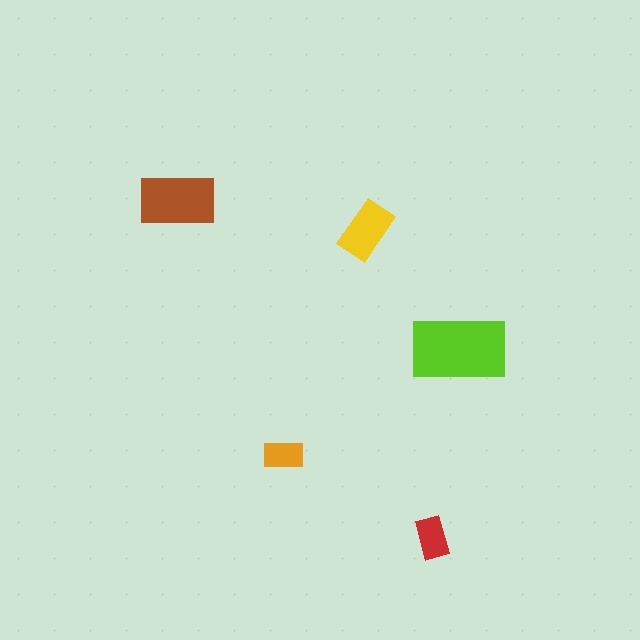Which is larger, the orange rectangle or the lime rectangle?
The lime one.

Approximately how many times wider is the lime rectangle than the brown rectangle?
About 1.5 times wider.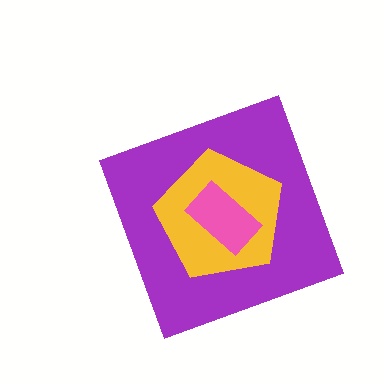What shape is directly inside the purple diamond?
The yellow pentagon.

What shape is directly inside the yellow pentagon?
The pink rectangle.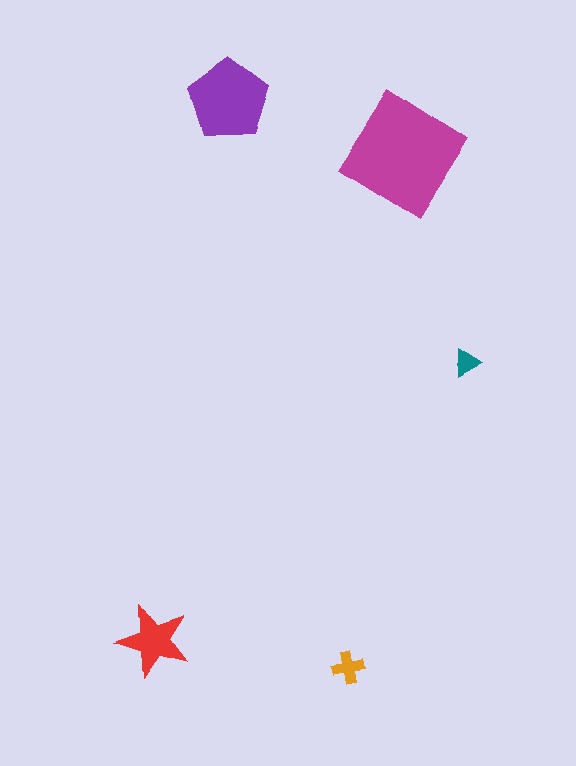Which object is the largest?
The magenta diamond.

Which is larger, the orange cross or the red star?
The red star.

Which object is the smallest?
The teal triangle.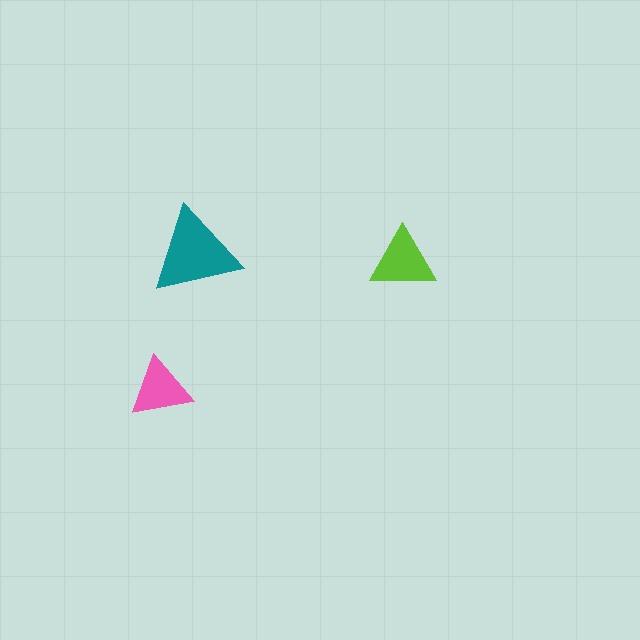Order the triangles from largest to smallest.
the teal one, the lime one, the pink one.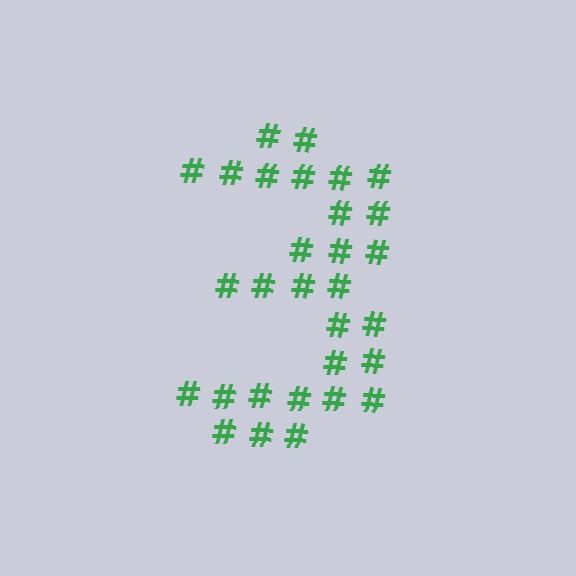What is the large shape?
The large shape is the digit 3.